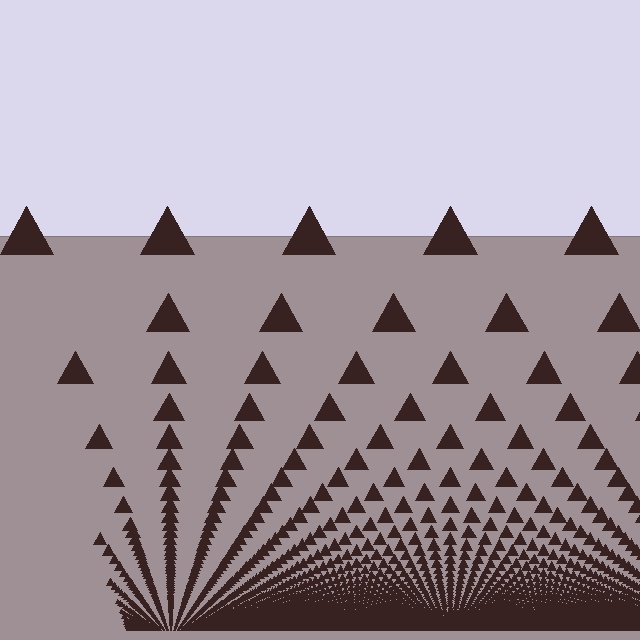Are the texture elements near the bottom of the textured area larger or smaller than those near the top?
Smaller. The gradient is inverted — elements near the bottom are smaller and denser.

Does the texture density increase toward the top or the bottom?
Density increases toward the bottom.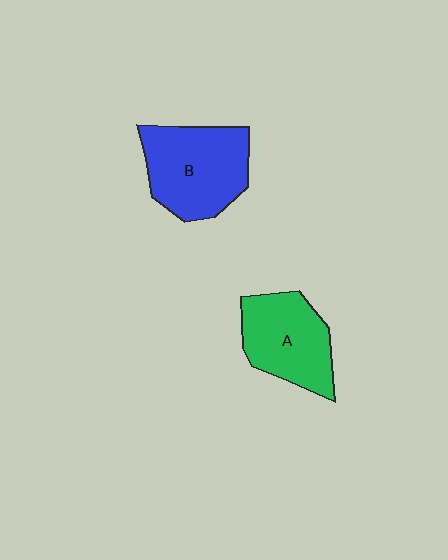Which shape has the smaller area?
Shape A (green).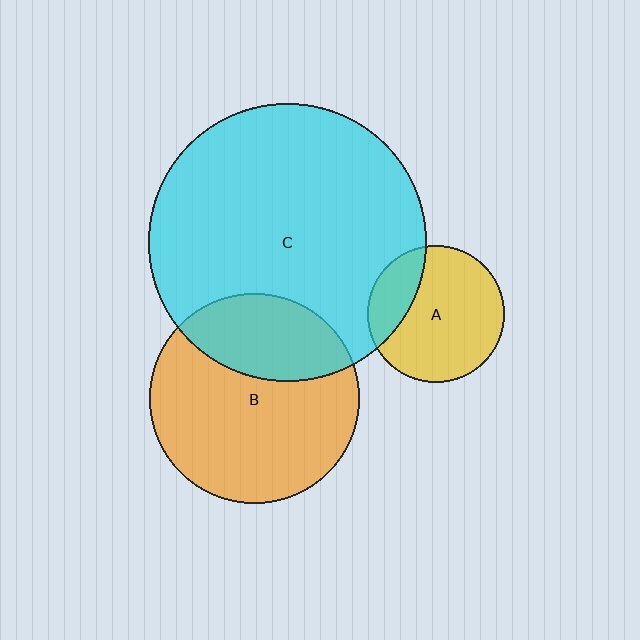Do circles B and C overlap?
Yes.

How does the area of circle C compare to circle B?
Approximately 1.8 times.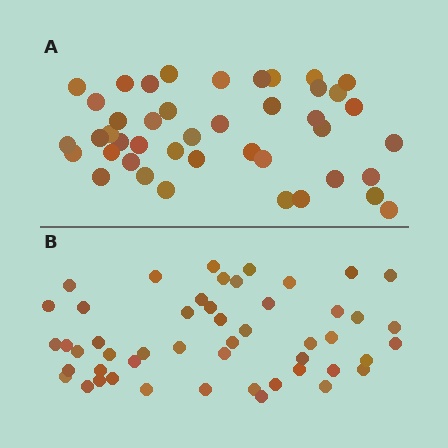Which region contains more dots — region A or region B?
Region B (the bottom region) has more dots.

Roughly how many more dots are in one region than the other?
Region B has roughly 8 or so more dots than region A.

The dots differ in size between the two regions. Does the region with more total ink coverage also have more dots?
No. Region A has more total ink coverage because its dots are larger, but region B actually contains more individual dots. Total area can be misleading — the number of items is what matters here.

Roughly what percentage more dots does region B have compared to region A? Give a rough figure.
About 15% more.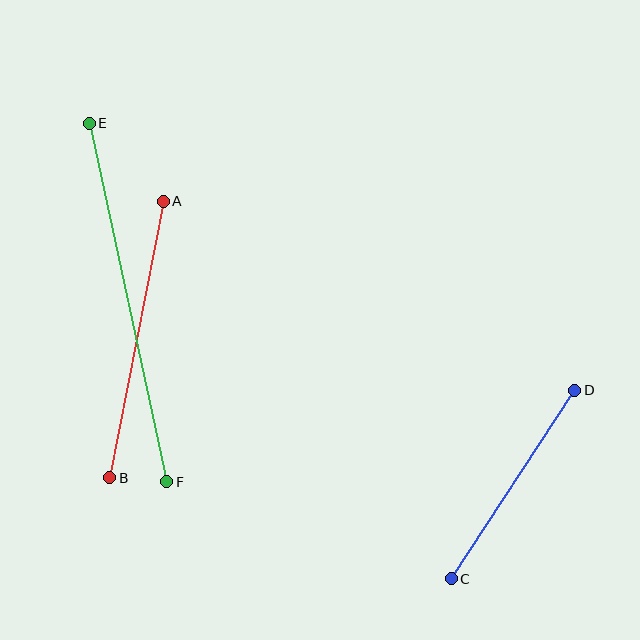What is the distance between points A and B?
The distance is approximately 281 pixels.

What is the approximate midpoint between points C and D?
The midpoint is at approximately (513, 484) pixels.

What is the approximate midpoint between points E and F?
The midpoint is at approximately (128, 303) pixels.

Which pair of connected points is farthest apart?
Points E and F are farthest apart.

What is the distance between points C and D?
The distance is approximately 225 pixels.